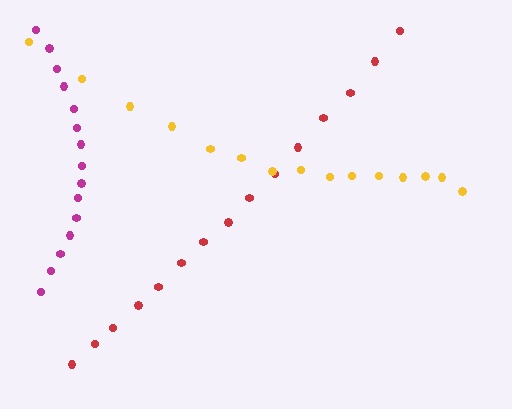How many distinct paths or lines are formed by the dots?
There are 3 distinct paths.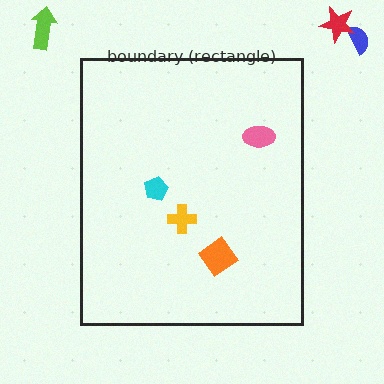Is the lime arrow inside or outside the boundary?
Outside.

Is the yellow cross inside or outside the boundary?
Inside.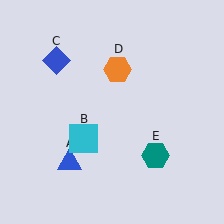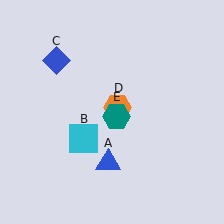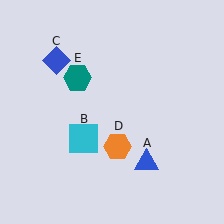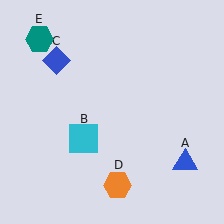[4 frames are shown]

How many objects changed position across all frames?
3 objects changed position: blue triangle (object A), orange hexagon (object D), teal hexagon (object E).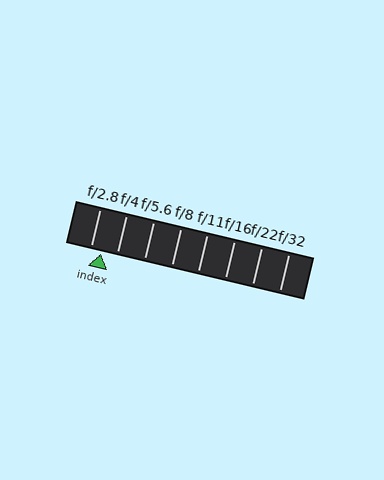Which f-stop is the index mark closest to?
The index mark is closest to f/2.8.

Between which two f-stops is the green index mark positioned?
The index mark is between f/2.8 and f/4.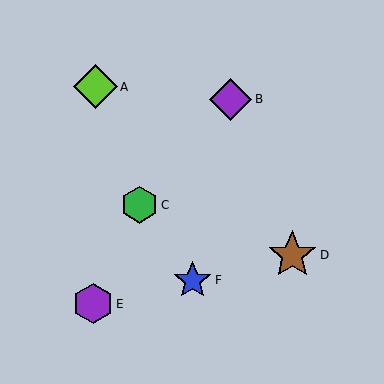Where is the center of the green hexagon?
The center of the green hexagon is at (139, 205).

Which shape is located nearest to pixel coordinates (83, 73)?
The lime diamond (labeled A) at (95, 87) is nearest to that location.